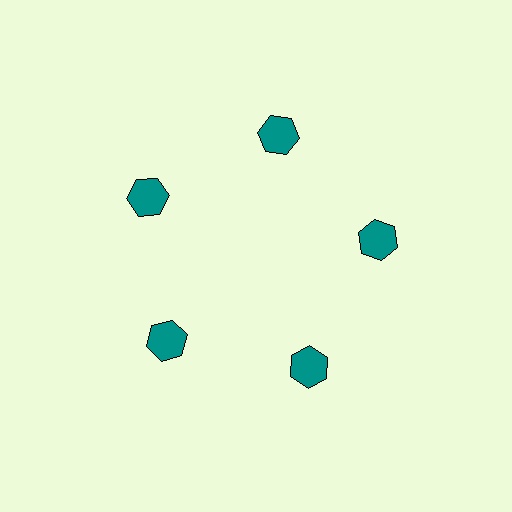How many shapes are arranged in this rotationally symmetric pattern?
There are 5 shapes, arranged in 5 groups of 1.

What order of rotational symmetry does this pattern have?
This pattern has 5-fold rotational symmetry.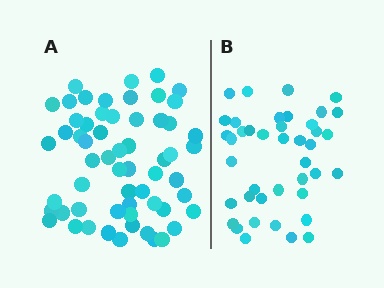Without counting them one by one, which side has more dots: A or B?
Region A (the left region) has more dots.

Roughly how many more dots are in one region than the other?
Region A has approximately 20 more dots than region B.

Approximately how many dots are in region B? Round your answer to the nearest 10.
About 40 dots. (The exact count is 41, which rounds to 40.)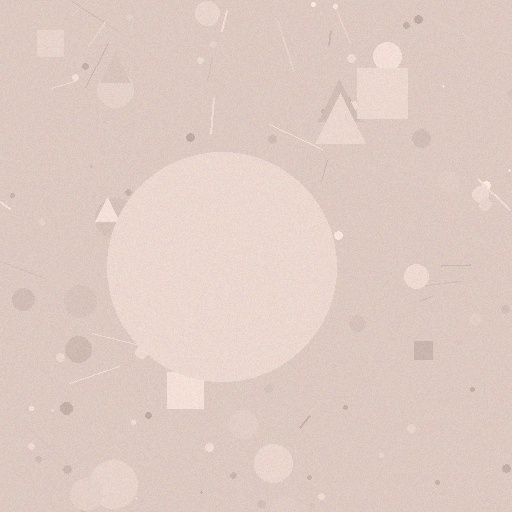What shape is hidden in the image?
A circle is hidden in the image.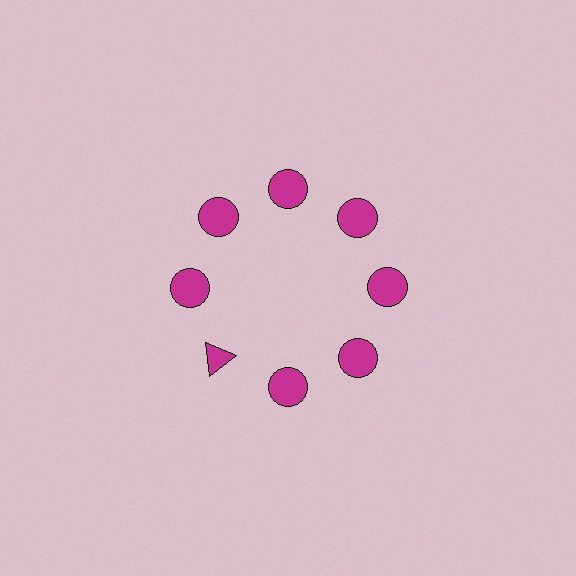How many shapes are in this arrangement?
There are 8 shapes arranged in a ring pattern.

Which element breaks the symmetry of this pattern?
The magenta triangle at roughly the 8 o'clock position breaks the symmetry. All other shapes are magenta circles.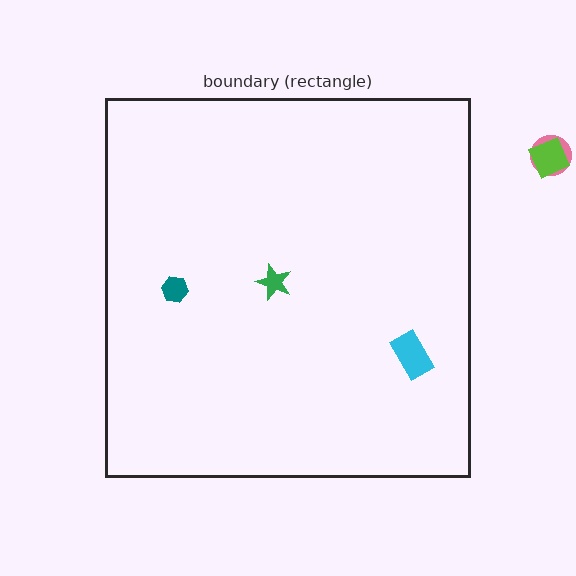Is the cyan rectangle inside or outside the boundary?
Inside.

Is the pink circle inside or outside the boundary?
Outside.